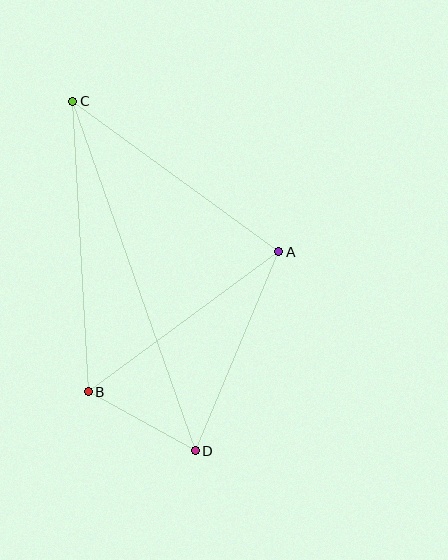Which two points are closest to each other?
Points B and D are closest to each other.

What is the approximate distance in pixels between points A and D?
The distance between A and D is approximately 216 pixels.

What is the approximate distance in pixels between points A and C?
The distance between A and C is approximately 255 pixels.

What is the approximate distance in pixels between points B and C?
The distance between B and C is approximately 291 pixels.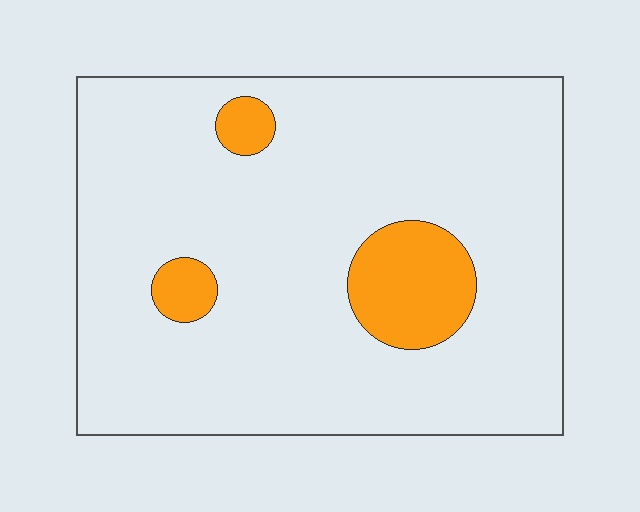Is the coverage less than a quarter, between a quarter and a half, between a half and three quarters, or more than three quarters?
Less than a quarter.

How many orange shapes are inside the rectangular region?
3.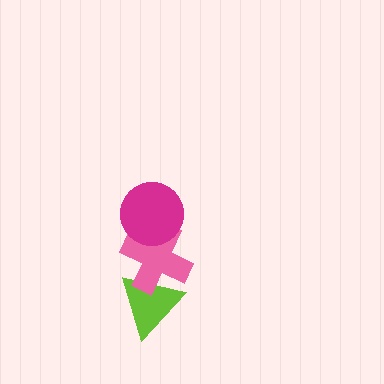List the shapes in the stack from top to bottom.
From top to bottom: the magenta circle, the pink cross, the lime triangle.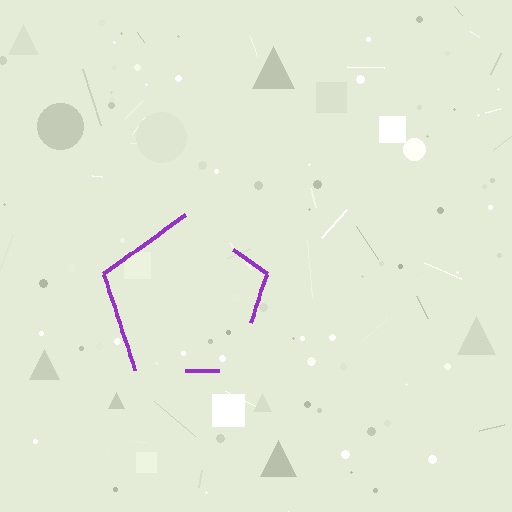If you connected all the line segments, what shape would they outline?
They would outline a pentagon.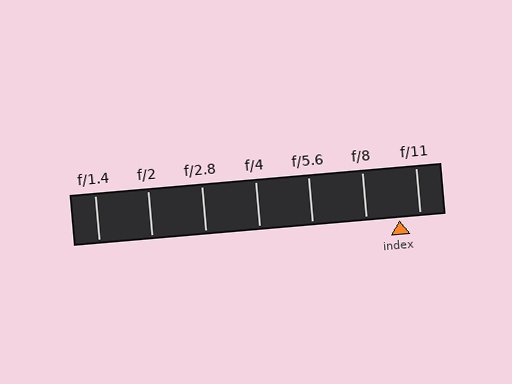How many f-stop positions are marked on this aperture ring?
There are 7 f-stop positions marked.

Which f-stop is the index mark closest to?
The index mark is closest to f/11.